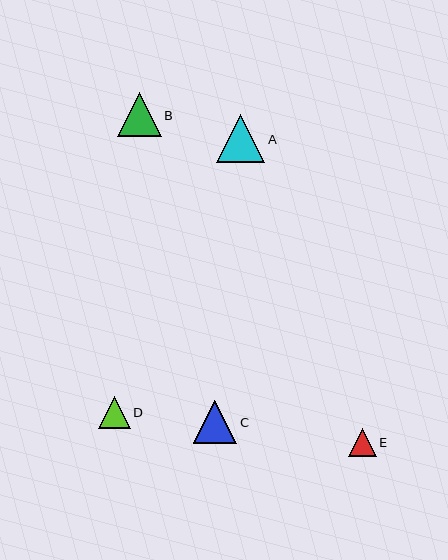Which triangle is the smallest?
Triangle E is the smallest with a size of approximately 28 pixels.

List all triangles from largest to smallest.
From largest to smallest: A, C, B, D, E.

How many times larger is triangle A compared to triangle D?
Triangle A is approximately 1.5 times the size of triangle D.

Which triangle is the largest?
Triangle A is the largest with a size of approximately 48 pixels.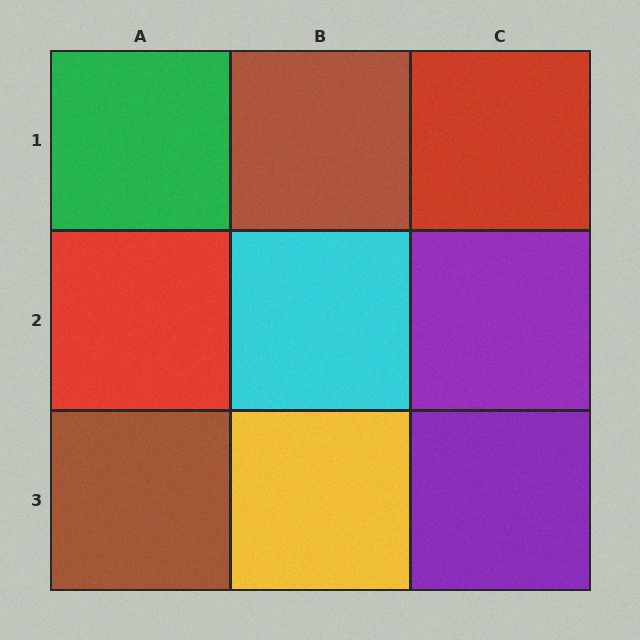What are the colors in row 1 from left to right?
Green, brown, red.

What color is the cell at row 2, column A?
Red.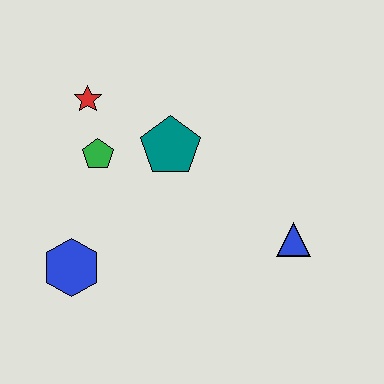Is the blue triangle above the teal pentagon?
No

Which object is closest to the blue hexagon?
The green pentagon is closest to the blue hexagon.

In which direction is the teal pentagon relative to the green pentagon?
The teal pentagon is to the right of the green pentagon.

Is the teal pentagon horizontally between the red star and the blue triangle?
Yes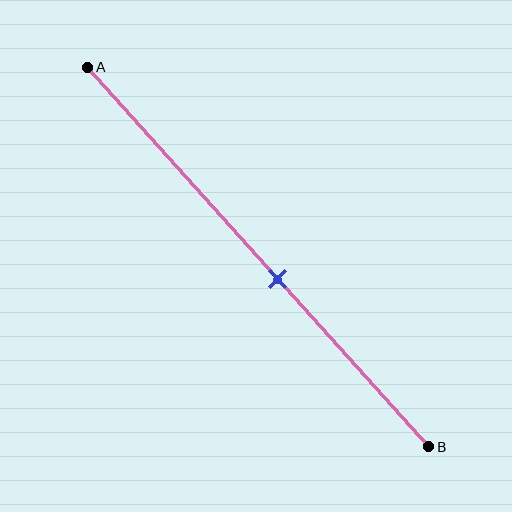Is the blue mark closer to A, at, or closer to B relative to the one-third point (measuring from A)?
The blue mark is closer to point B than the one-third point of segment AB.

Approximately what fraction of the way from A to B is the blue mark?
The blue mark is approximately 55% of the way from A to B.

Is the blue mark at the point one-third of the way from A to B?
No, the mark is at about 55% from A, not at the 33% one-third point.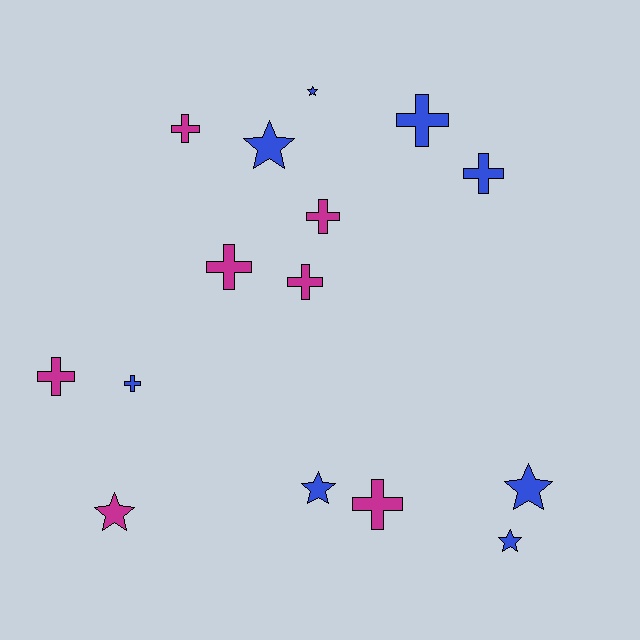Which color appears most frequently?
Blue, with 8 objects.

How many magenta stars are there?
There is 1 magenta star.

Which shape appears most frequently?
Cross, with 9 objects.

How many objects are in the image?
There are 15 objects.